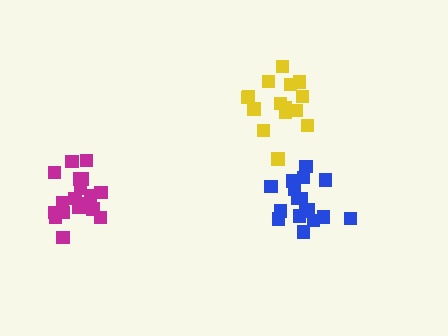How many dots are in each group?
Group 1: 18 dots, Group 2: 18 dots, Group 3: 15 dots (51 total).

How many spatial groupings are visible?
There are 3 spatial groupings.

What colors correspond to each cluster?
The clusters are colored: magenta, blue, yellow.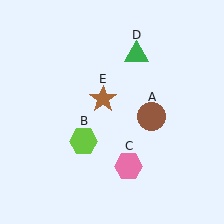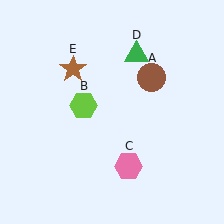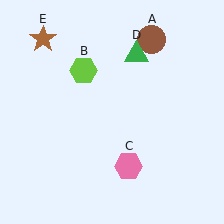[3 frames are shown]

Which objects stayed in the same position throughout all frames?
Pink hexagon (object C) and green triangle (object D) remained stationary.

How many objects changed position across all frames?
3 objects changed position: brown circle (object A), lime hexagon (object B), brown star (object E).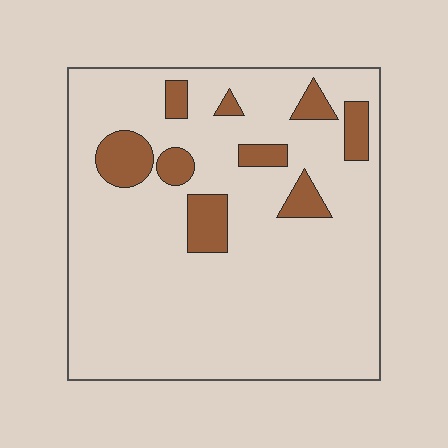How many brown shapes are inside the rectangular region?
9.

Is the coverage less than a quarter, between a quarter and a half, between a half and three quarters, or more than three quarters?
Less than a quarter.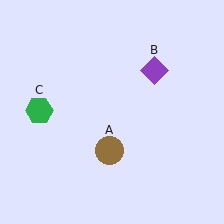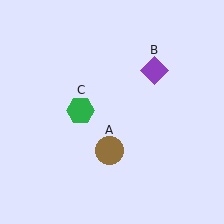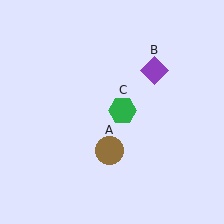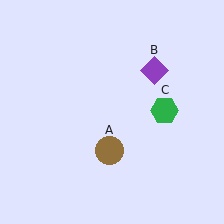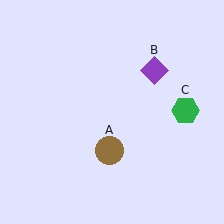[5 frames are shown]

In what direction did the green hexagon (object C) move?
The green hexagon (object C) moved right.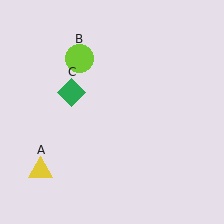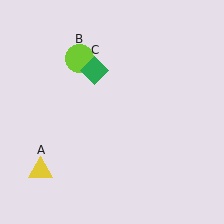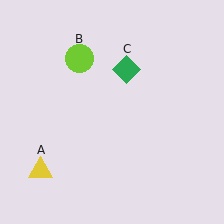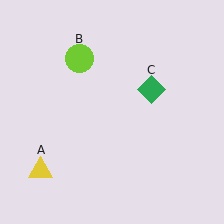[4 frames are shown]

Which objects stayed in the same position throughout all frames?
Yellow triangle (object A) and lime circle (object B) remained stationary.